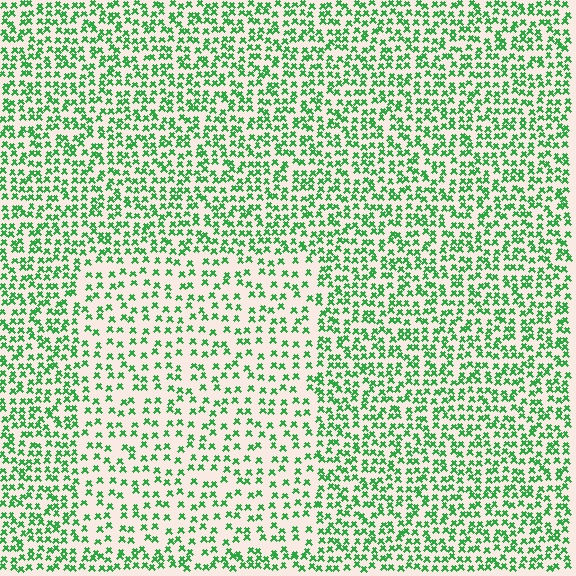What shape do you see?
I see a rectangle.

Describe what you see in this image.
The image contains small green elements arranged at two different densities. A rectangle-shaped region is visible where the elements are less densely packed than the surrounding area.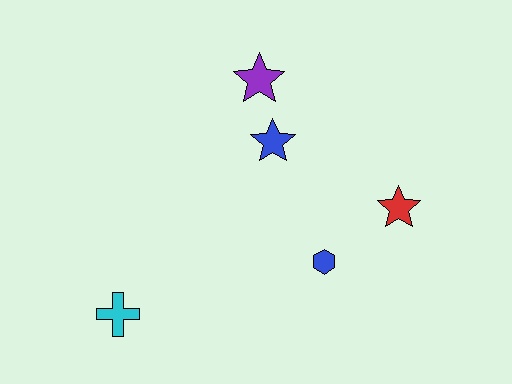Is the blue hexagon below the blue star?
Yes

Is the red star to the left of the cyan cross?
No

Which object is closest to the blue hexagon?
The red star is closest to the blue hexagon.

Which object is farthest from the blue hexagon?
The cyan cross is farthest from the blue hexagon.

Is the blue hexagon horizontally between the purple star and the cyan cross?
No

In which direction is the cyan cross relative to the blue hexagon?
The cyan cross is to the left of the blue hexagon.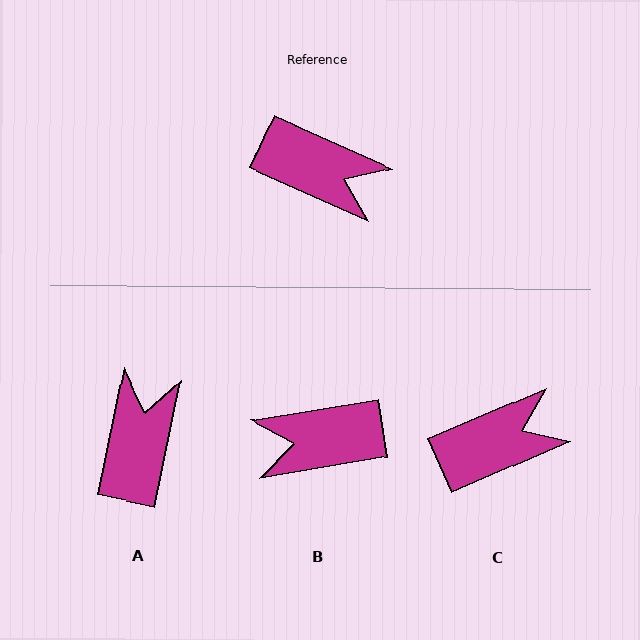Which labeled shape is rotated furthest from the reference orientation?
B, about 146 degrees away.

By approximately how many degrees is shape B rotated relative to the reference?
Approximately 146 degrees clockwise.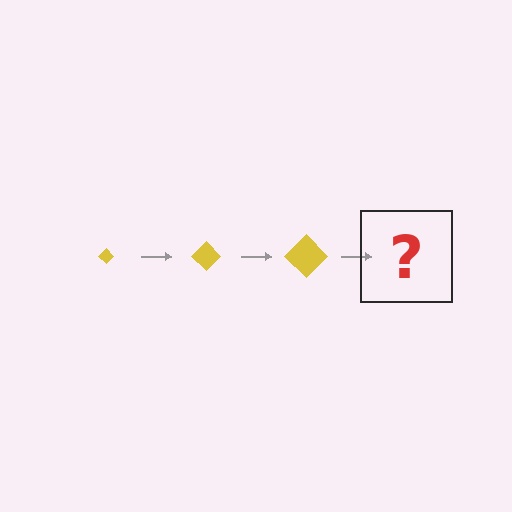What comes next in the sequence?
The next element should be a yellow diamond, larger than the previous one.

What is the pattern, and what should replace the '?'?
The pattern is that the diamond gets progressively larger each step. The '?' should be a yellow diamond, larger than the previous one.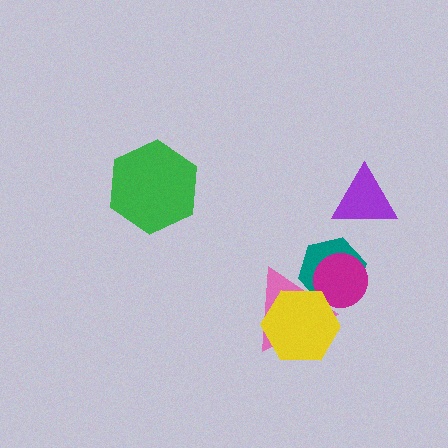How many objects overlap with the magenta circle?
2 objects overlap with the magenta circle.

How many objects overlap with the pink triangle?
3 objects overlap with the pink triangle.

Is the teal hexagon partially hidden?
Yes, it is partially covered by another shape.